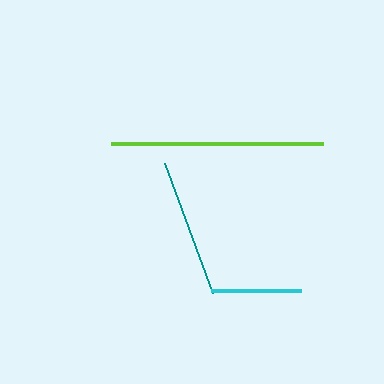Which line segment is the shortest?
The cyan line is the shortest at approximately 90 pixels.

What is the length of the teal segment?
The teal segment is approximately 138 pixels long.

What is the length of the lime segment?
The lime segment is approximately 212 pixels long.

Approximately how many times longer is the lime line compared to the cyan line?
The lime line is approximately 2.3 times the length of the cyan line.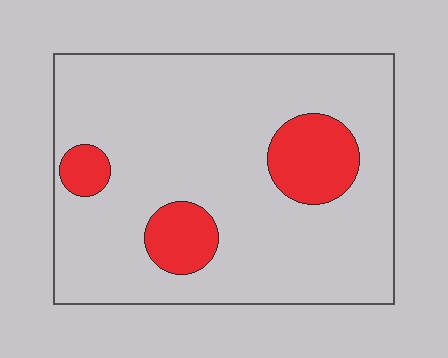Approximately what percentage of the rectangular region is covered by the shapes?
Approximately 15%.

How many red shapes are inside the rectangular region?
3.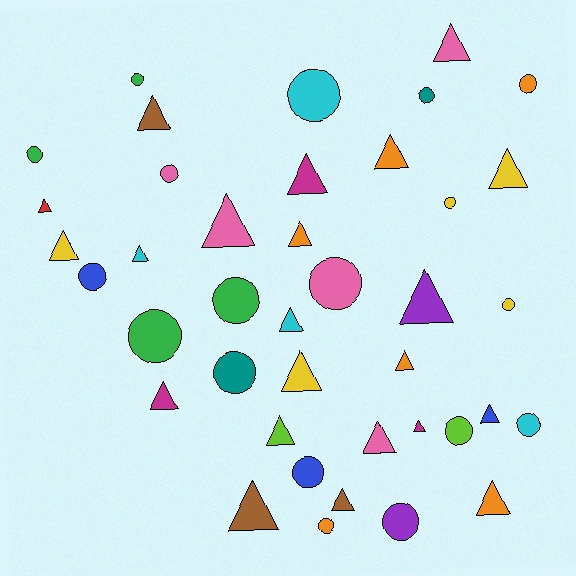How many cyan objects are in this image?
There are 4 cyan objects.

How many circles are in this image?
There are 18 circles.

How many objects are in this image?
There are 40 objects.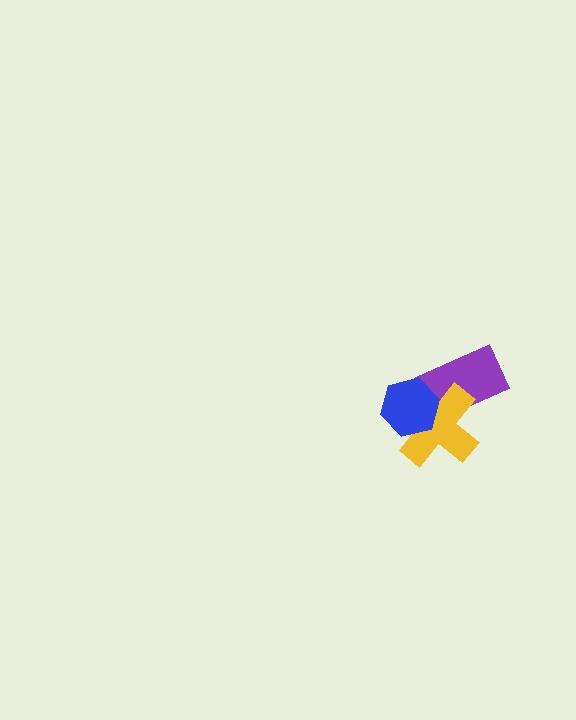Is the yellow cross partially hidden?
Yes, it is partially covered by another shape.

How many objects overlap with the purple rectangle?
2 objects overlap with the purple rectangle.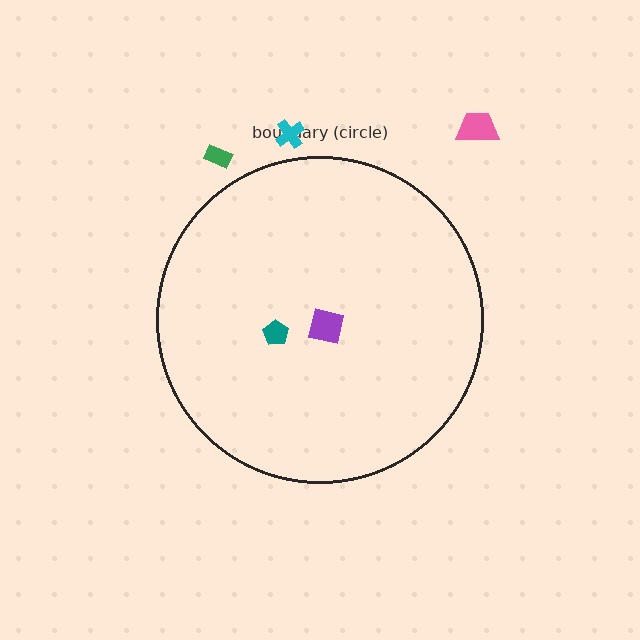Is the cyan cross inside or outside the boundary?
Outside.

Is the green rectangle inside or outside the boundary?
Outside.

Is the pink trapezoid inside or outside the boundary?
Outside.